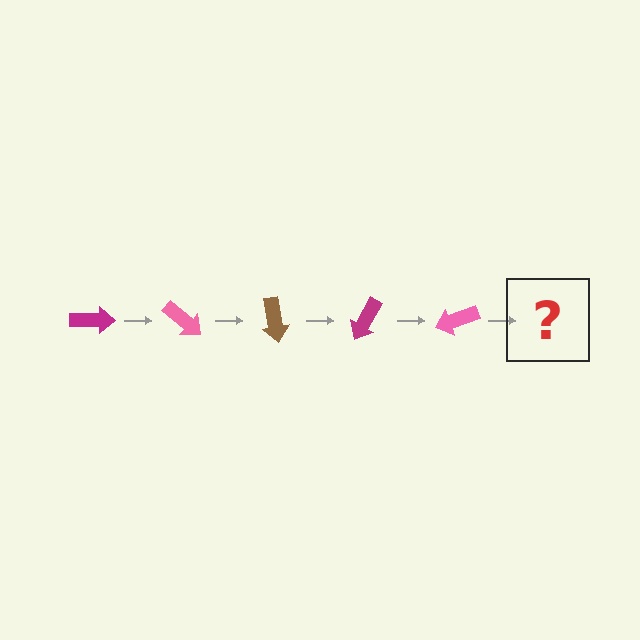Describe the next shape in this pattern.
It should be a brown arrow, rotated 200 degrees from the start.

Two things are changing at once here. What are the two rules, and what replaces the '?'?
The two rules are that it rotates 40 degrees each step and the color cycles through magenta, pink, and brown. The '?' should be a brown arrow, rotated 200 degrees from the start.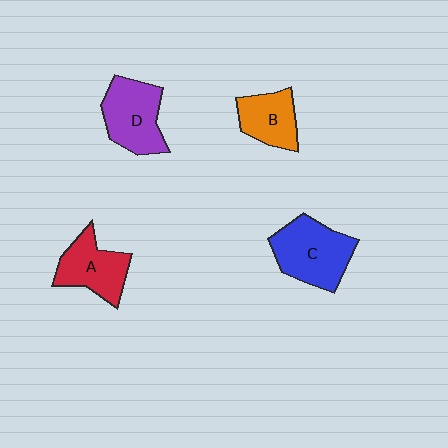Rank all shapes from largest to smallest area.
From largest to smallest: C (blue), D (purple), A (red), B (orange).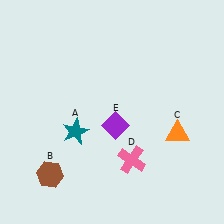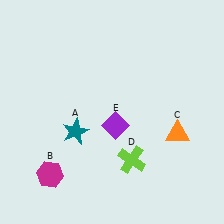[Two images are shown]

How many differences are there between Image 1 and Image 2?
There are 2 differences between the two images.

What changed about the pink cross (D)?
In Image 1, D is pink. In Image 2, it changed to lime.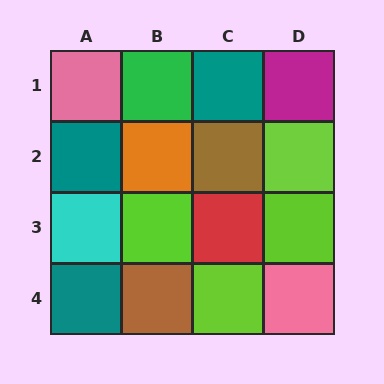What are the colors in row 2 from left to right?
Teal, orange, brown, lime.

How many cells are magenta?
1 cell is magenta.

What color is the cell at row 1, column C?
Teal.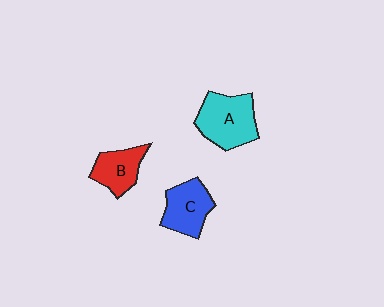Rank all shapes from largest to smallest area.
From largest to smallest: A (cyan), C (blue), B (red).